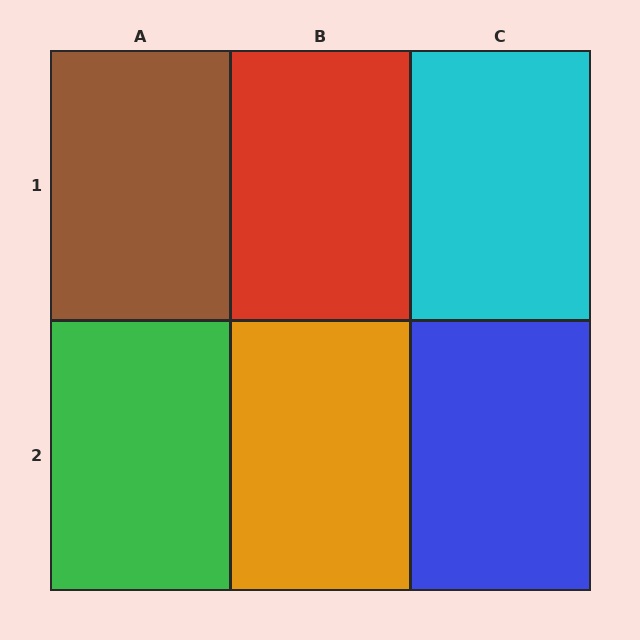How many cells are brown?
1 cell is brown.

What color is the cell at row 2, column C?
Blue.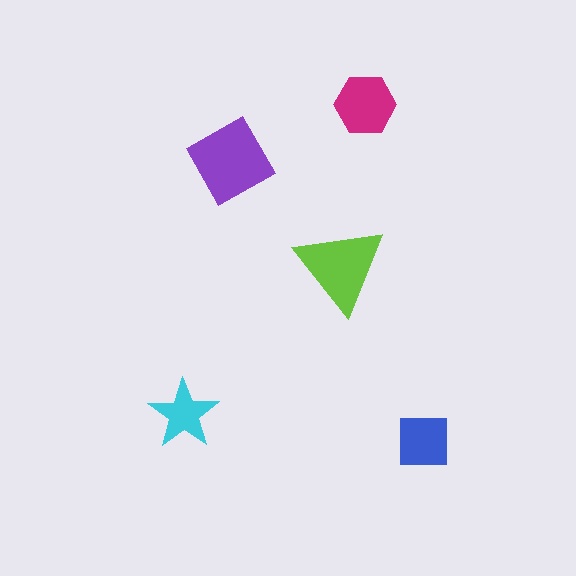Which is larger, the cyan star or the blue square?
The blue square.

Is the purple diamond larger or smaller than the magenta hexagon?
Larger.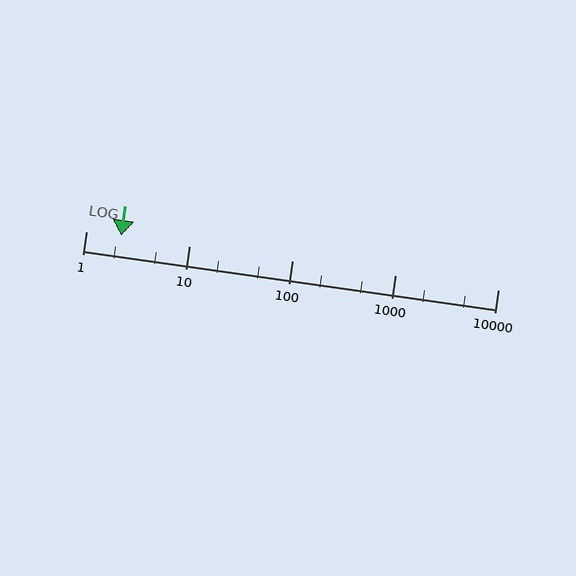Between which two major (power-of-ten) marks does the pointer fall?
The pointer is between 1 and 10.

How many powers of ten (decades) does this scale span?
The scale spans 4 decades, from 1 to 10000.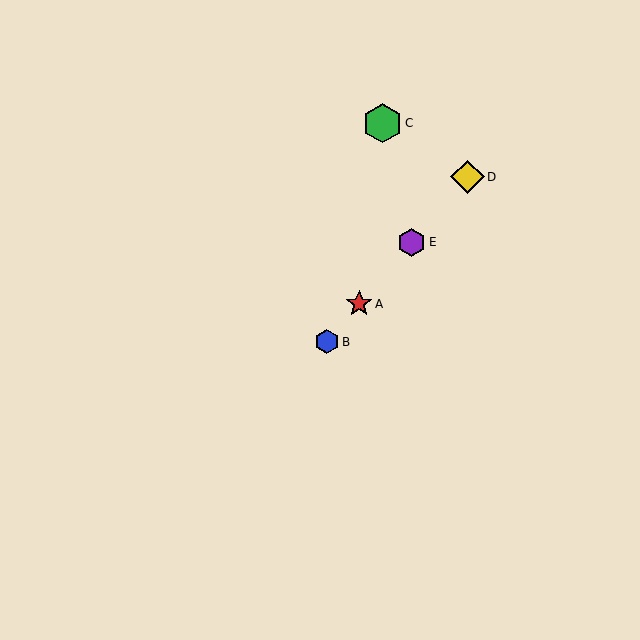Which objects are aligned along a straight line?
Objects A, B, D, E are aligned along a straight line.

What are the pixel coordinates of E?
Object E is at (412, 242).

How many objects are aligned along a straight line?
4 objects (A, B, D, E) are aligned along a straight line.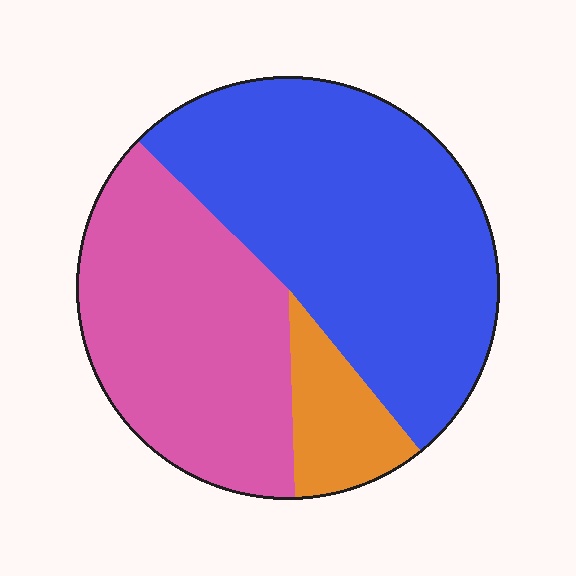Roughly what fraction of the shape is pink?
Pink covers 38% of the shape.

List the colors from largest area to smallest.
From largest to smallest: blue, pink, orange.